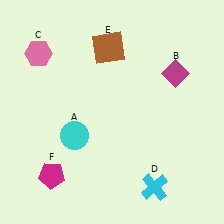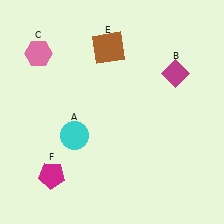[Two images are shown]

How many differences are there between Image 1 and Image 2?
There is 1 difference between the two images.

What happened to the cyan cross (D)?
The cyan cross (D) was removed in Image 2. It was in the bottom-right area of Image 1.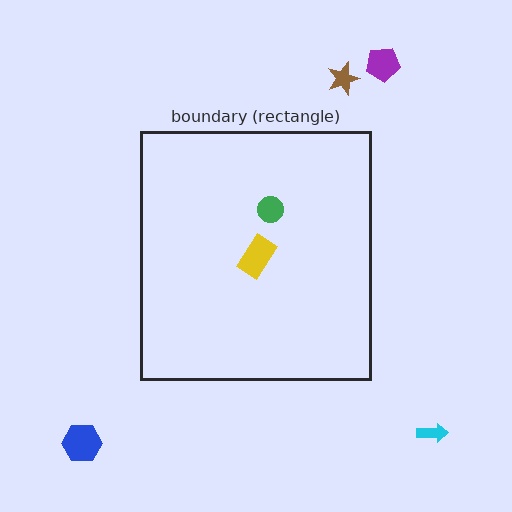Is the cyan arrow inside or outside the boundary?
Outside.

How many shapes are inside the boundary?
2 inside, 4 outside.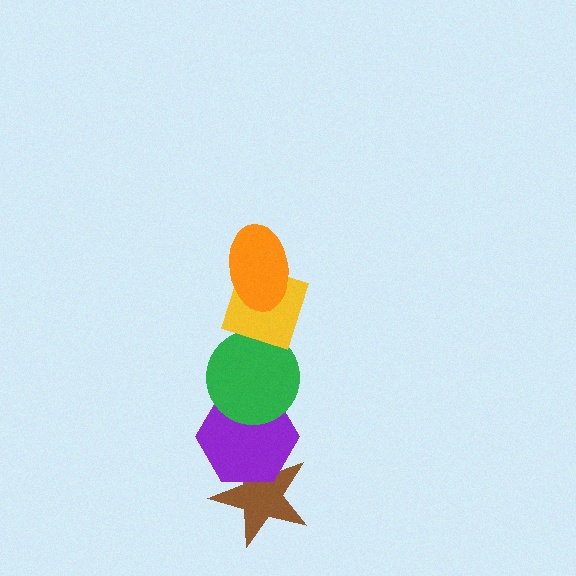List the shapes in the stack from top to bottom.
From top to bottom: the orange ellipse, the yellow diamond, the green circle, the purple hexagon, the brown star.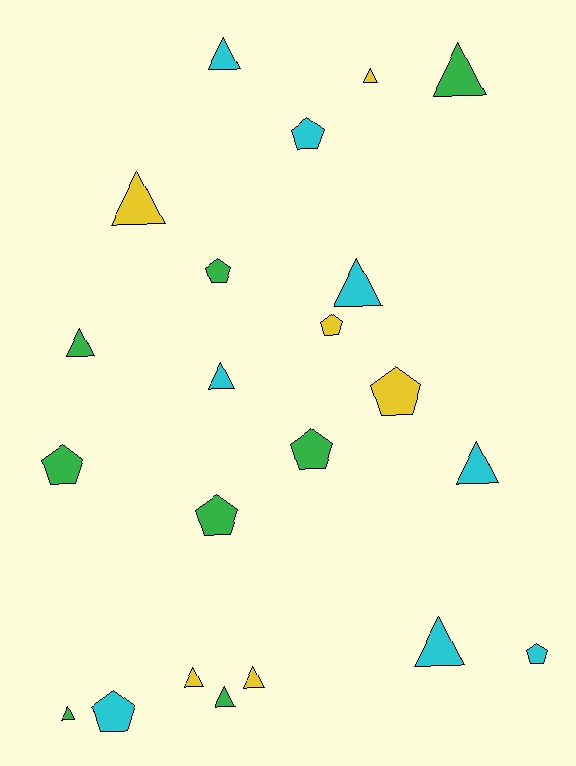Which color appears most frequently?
Cyan, with 8 objects.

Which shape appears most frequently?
Triangle, with 13 objects.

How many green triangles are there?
There are 4 green triangles.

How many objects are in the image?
There are 22 objects.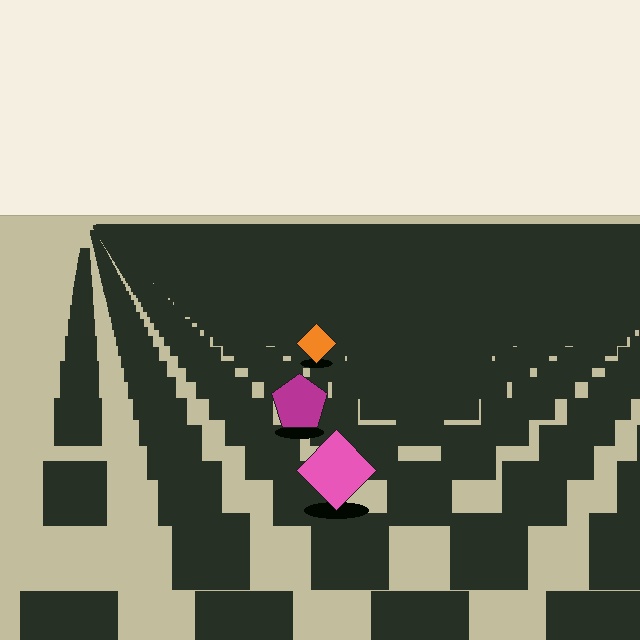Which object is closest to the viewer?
The pink diamond is closest. The texture marks near it are larger and more spread out.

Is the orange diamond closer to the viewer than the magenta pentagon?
No. The magenta pentagon is closer — you can tell from the texture gradient: the ground texture is coarser near it.